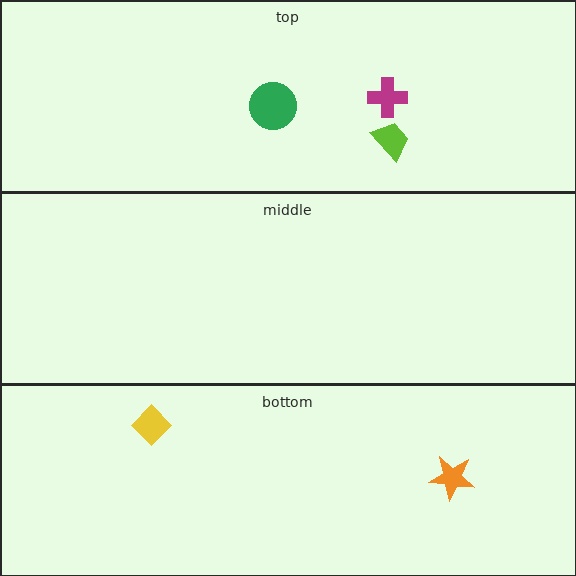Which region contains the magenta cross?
The top region.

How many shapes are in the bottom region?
2.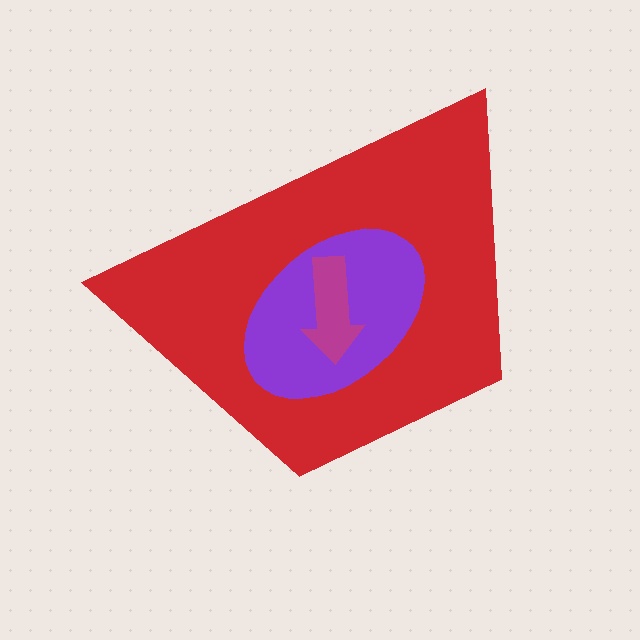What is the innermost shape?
The magenta arrow.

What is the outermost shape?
The red trapezoid.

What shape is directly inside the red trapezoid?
The purple ellipse.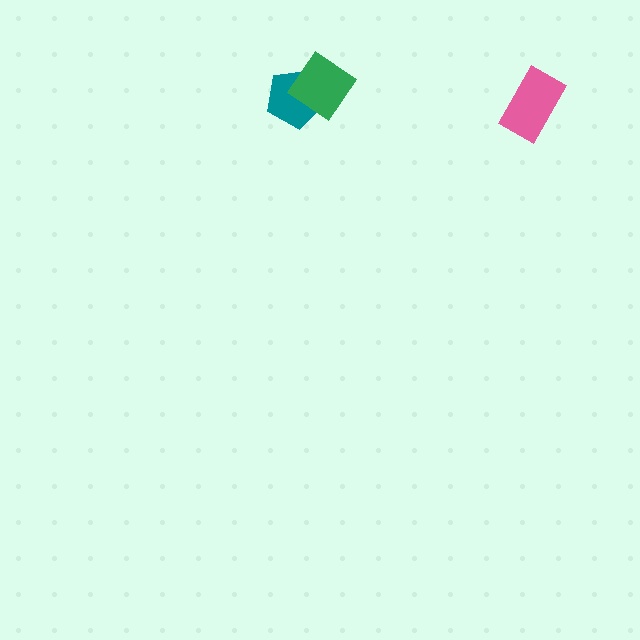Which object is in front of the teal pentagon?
The green diamond is in front of the teal pentagon.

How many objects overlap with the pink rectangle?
0 objects overlap with the pink rectangle.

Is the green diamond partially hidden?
No, no other shape covers it.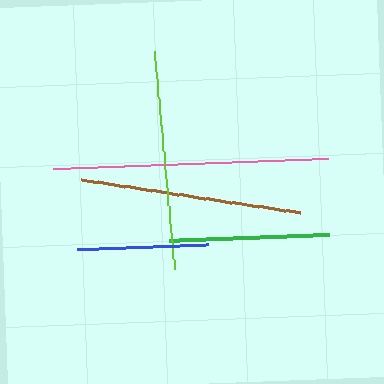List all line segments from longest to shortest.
From longest to shortest: pink, brown, lime, green, blue.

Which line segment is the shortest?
The blue line is the shortest at approximately 132 pixels.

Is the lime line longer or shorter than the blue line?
The lime line is longer than the blue line.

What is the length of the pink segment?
The pink segment is approximately 275 pixels long.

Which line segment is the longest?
The pink line is the longest at approximately 275 pixels.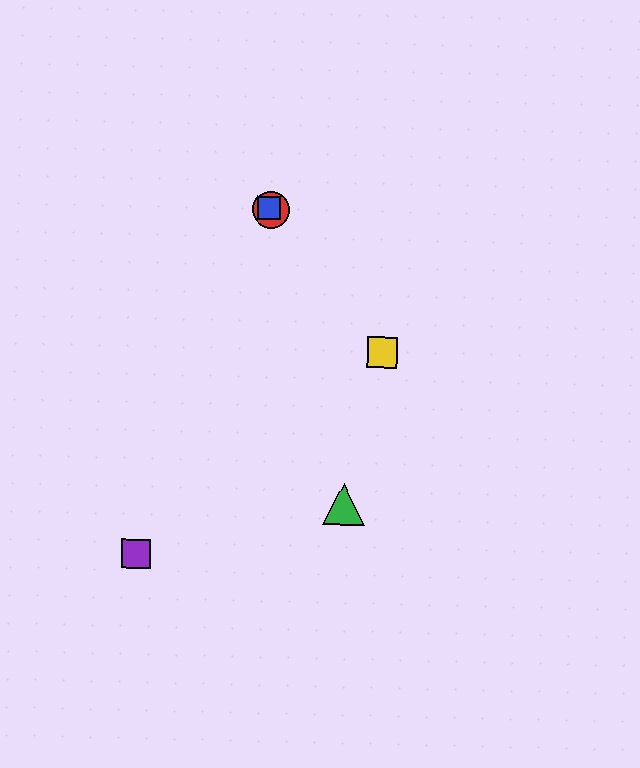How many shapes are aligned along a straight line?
3 shapes (the red circle, the blue square, the yellow square) are aligned along a straight line.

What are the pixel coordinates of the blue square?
The blue square is at (269, 208).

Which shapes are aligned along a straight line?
The red circle, the blue square, the yellow square are aligned along a straight line.